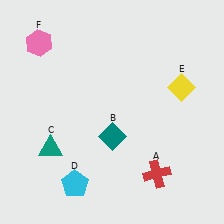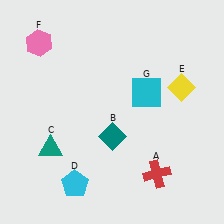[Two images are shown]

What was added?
A cyan square (G) was added in Image 2.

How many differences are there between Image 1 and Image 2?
There is 1 difference between the two images.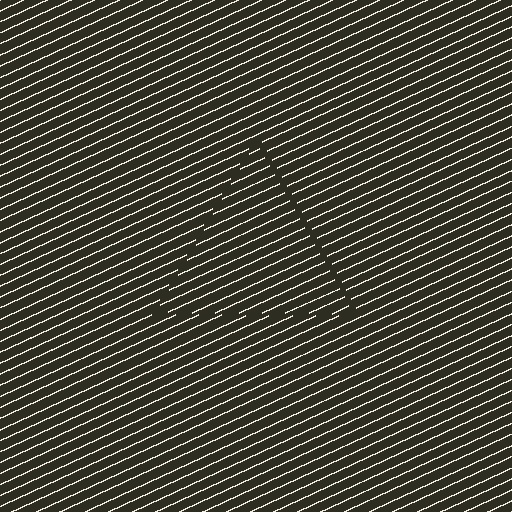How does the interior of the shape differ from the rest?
The interior of the shape contains the same grating, shifted by half a period — the contour is defined by the phase discontinuity where line-ends from the inner and outer gratings abut.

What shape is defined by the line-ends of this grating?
An illusory triangle. The interior of the shape contains the same grating, shifted by half a period — the contour is defined by the phase discontinuity where line-ends from the inner and outer gratings abut.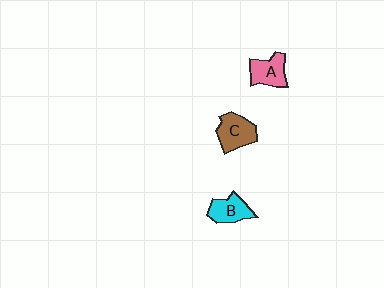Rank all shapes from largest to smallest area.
From largest to smallest: C (brown), A (pink), B (cyan).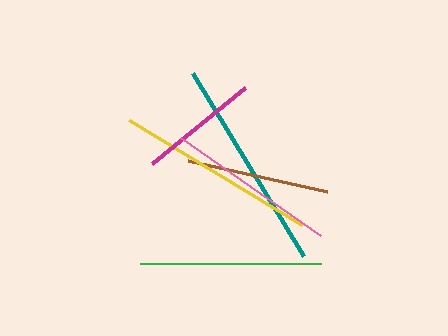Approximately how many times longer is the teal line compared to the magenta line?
The teal line is approximately 1.8 times the length of the magenta line.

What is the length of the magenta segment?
The magenta segment is approximately 121 pixels long.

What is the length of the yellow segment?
The yellow segment is approximately 203 pixels long.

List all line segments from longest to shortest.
From longest to shortest: teal, yellow, green, pink, brown, magenta.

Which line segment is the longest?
The teal line is the longest at approximately 214 pixels.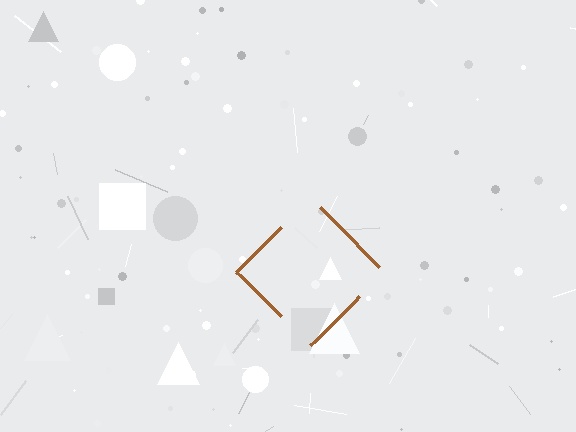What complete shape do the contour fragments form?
The contour fragments form a diamond.